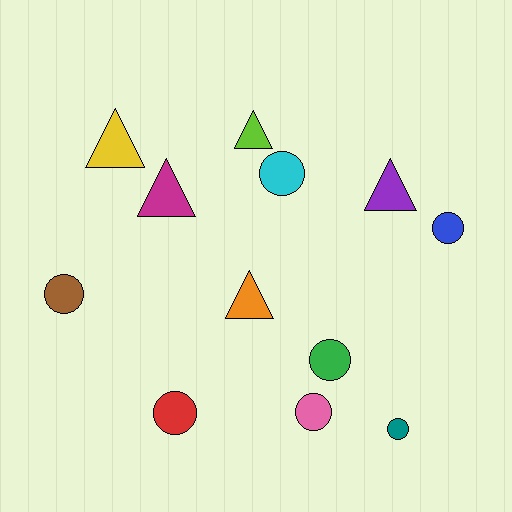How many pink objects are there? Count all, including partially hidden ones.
There is 1 pink object.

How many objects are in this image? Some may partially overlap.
There are 12 objects.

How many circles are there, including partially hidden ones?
There are 7 circles.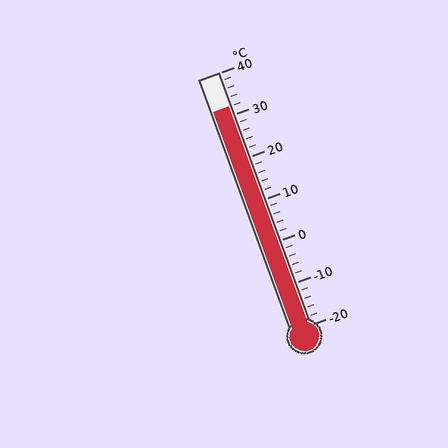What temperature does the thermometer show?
The thermometer shows approximately 32°C.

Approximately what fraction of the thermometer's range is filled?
The thermometer is filled to approximately 85% of its range.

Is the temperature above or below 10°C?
The temperature is above 10°C.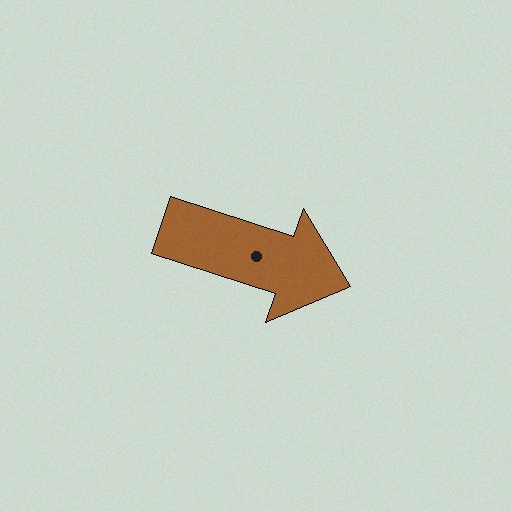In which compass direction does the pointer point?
East.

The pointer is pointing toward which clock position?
Roughly 4 o'clock.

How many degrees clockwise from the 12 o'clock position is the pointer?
Approximately 108 degrees.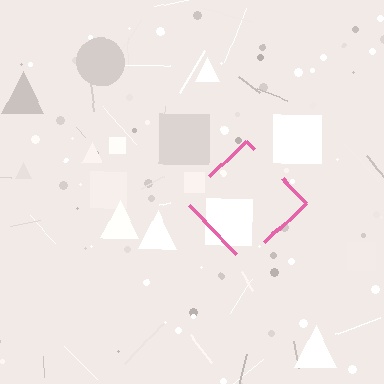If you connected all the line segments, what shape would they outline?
They would outline a diamond.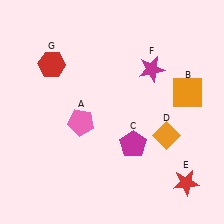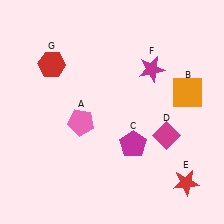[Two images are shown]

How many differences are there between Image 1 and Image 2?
There is 1 difference between the two images.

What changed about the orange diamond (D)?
In Image 1, D is orange. In Image 2, it changed to magenta.